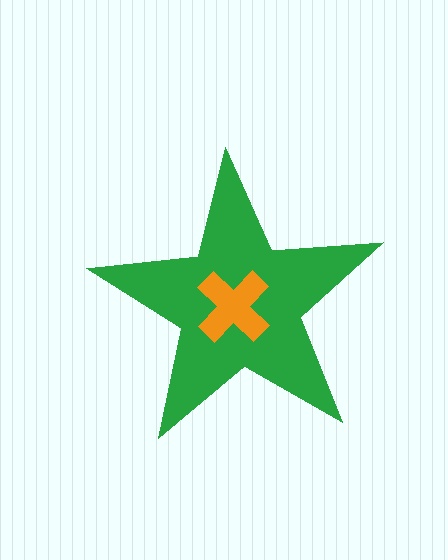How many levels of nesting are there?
2.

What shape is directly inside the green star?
The orange cross.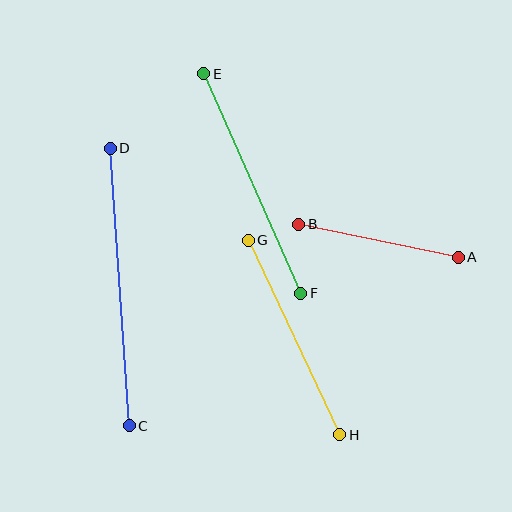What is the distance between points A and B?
The distance is approximately 163 pixels.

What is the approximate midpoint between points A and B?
The midpoint is at approximately (378, 241) pixels.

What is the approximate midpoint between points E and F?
The midpoint is at approximately (252, 183) pixels.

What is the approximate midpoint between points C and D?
The midpoint is at approximately (120, 287) pixels.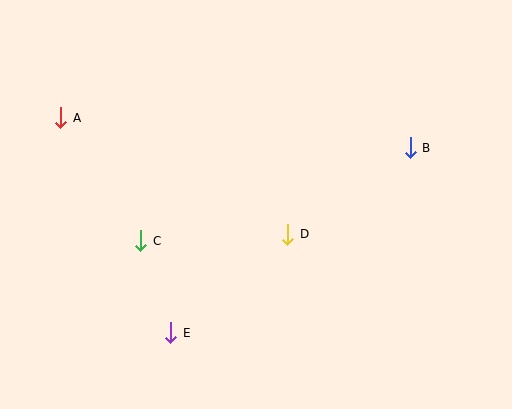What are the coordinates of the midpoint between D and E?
The midpoint between D and E is at (229, 283).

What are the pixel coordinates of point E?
Point E is at (171, 333).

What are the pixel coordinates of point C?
Point C is at (141, 241).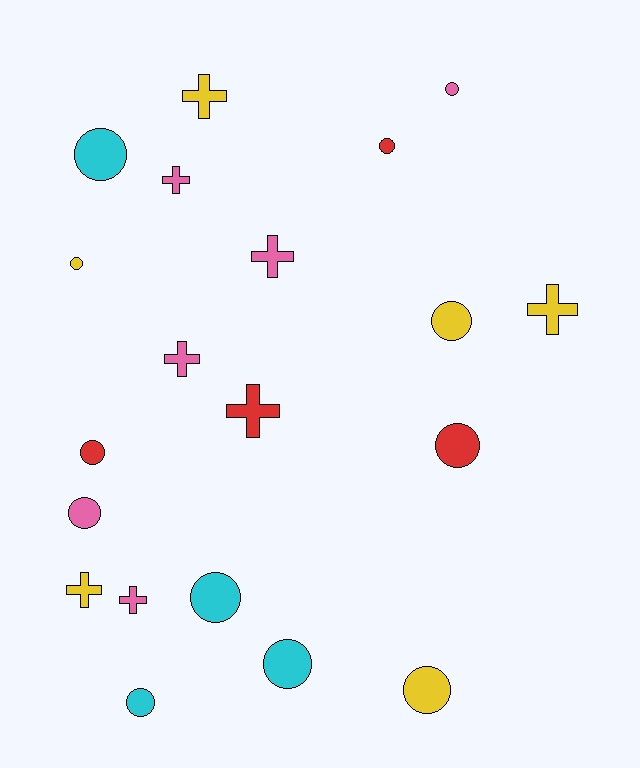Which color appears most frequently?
Yellow, with 6 objects.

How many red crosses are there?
There is 1 red cross.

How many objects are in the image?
There are 20 objects.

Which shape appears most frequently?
Circle, with 12 objects.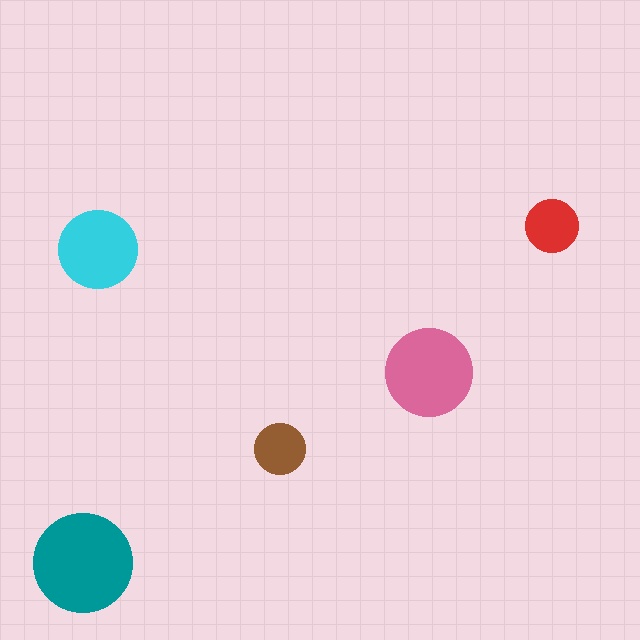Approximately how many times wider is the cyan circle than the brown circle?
About 1.5 times wider.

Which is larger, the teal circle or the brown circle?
The teal one.